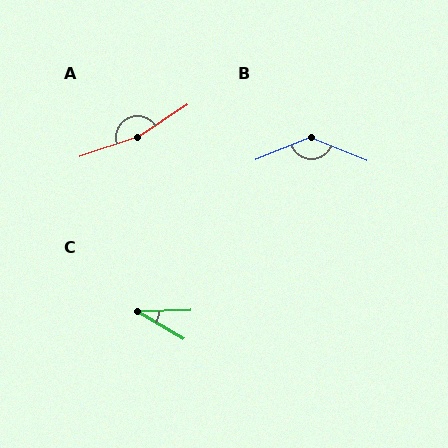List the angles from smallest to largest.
C (32°), B (135°), A (165°).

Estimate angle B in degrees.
Approximately 135 degrees.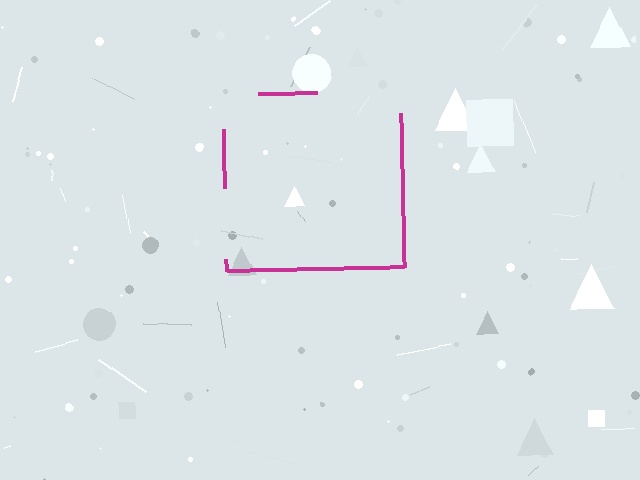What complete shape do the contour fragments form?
The contour fragments form a square.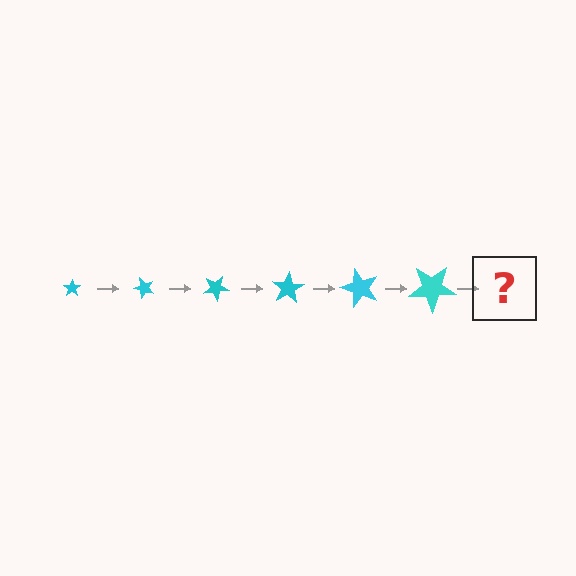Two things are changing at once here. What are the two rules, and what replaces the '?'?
The two rules are that the star grows larger each step and it rotates 50 degrees each step. The '?' should be a star, larger than the previous one and rotated 300 degrees from the start.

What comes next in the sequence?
The next element should be a star, larger than the previous one and rotated 300 degrees from the start.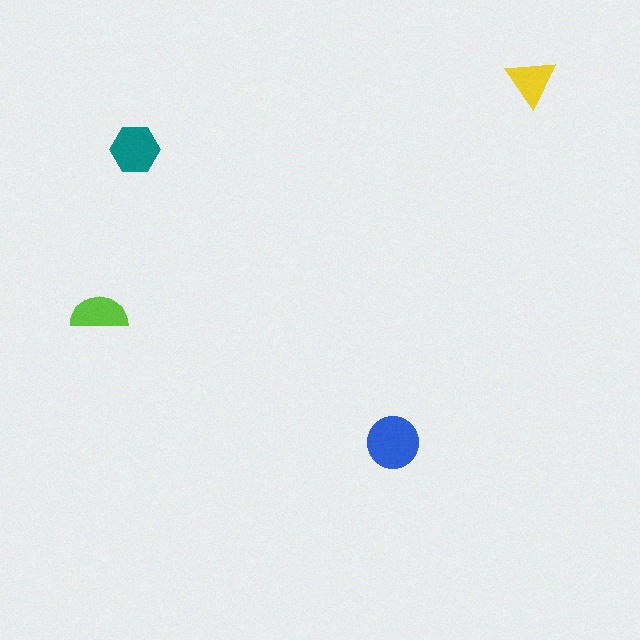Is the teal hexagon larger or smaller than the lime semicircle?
Larger.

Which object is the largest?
The blue circle.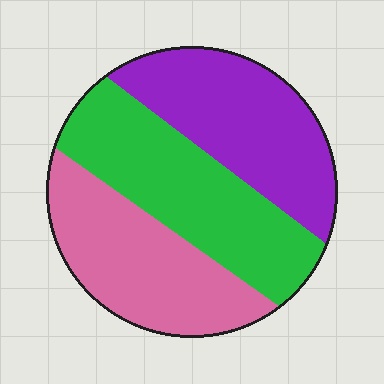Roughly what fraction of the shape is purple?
Purple takes up between a quarter and a half of the shape.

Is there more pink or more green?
Green.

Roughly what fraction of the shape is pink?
Pink takes up about one third (1/3) of the shape.